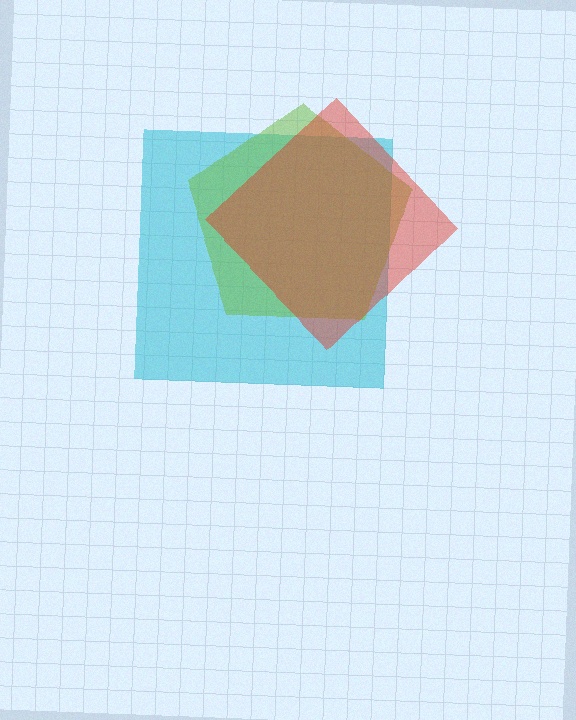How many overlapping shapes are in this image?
There are 3 overlapping shapes in the image.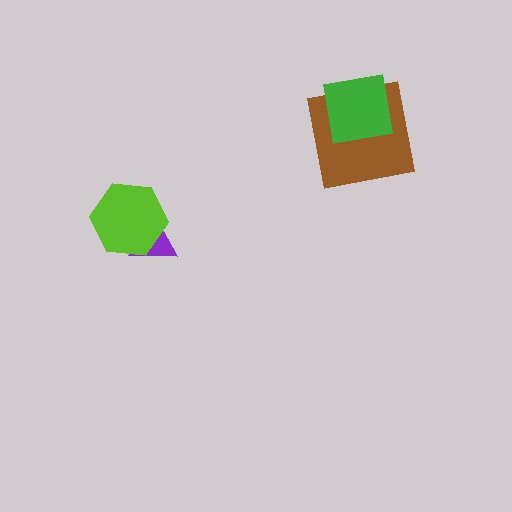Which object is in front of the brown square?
The green square is in front of the brown square.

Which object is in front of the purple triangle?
The lime hexagon is in front of the purple triangle.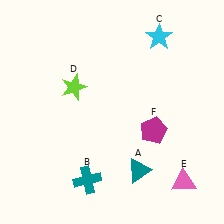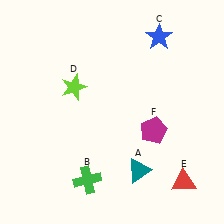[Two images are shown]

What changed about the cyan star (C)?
In Image 1, C is cyan. In Image 2, it changed to blue.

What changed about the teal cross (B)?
In Image 1, B is teal. In Image 2, it changed to green.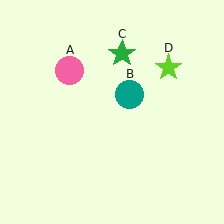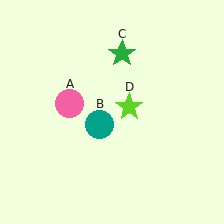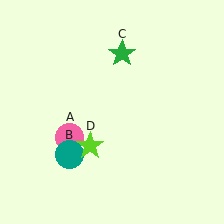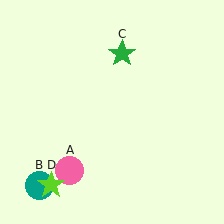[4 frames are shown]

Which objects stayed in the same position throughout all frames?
Green star (object C) remained stationary.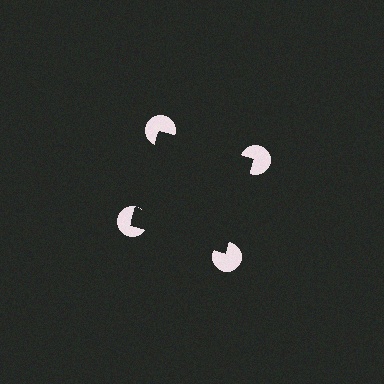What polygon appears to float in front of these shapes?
An illusory square — its edges are inferred from the aligned wedge cuts in the pac-man discs, not physically drawn.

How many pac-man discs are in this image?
There are 4 — one at each vertex of the illusory square.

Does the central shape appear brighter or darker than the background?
It typically appears slightly darker than the background, even though no actual brightness change is drawn.